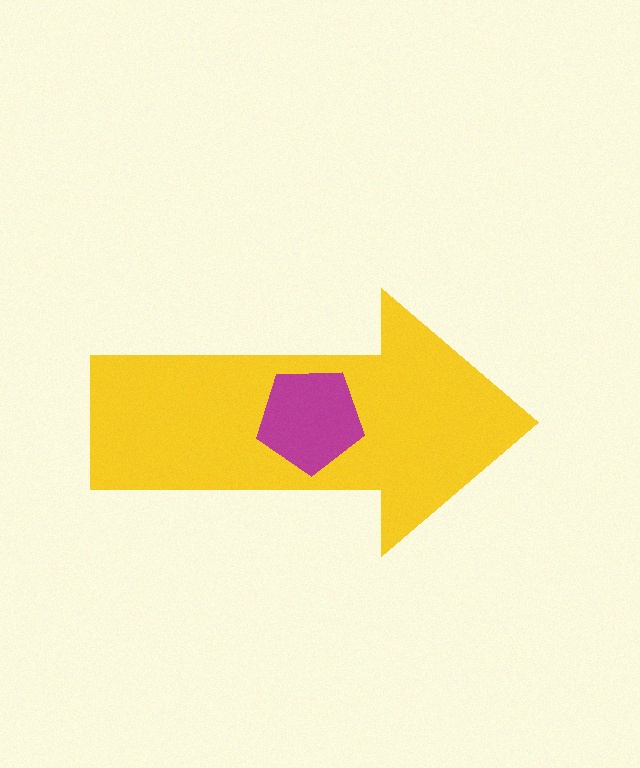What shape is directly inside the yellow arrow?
The magenta pentagon.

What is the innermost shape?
The magenta pentagon.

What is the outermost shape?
The yellow arrow.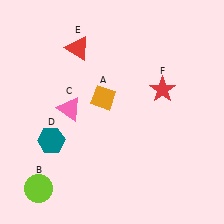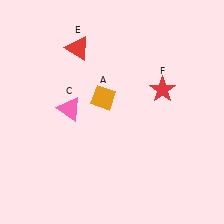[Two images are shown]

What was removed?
The teal hexagon (D), the lime circle (B) were removed in Image 2.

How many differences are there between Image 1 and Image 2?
There are 2 differences between the two images.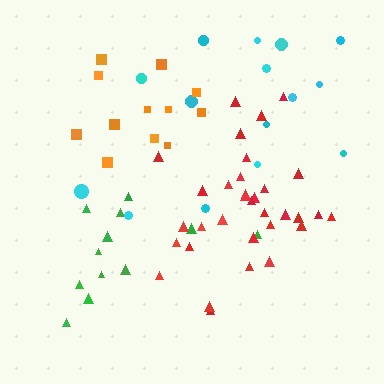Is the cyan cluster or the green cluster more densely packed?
Green.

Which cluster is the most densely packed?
Red.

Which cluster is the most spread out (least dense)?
Cyan.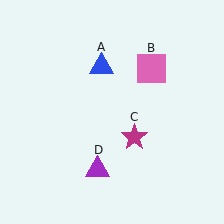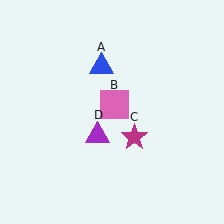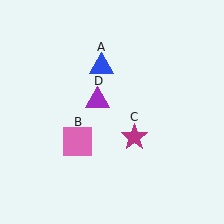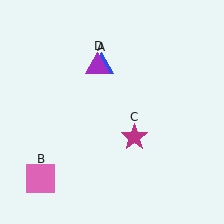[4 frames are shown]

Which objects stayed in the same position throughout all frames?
Blue triangle (object A) and magenta star (object C) remained stationary.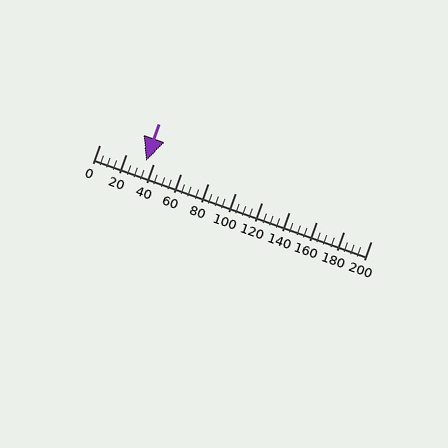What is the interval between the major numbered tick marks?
The major tick marks are spaced 20 units apart.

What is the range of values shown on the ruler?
The ruler shows values from 0 to 200.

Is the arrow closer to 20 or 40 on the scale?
The arrow is closer to 40.